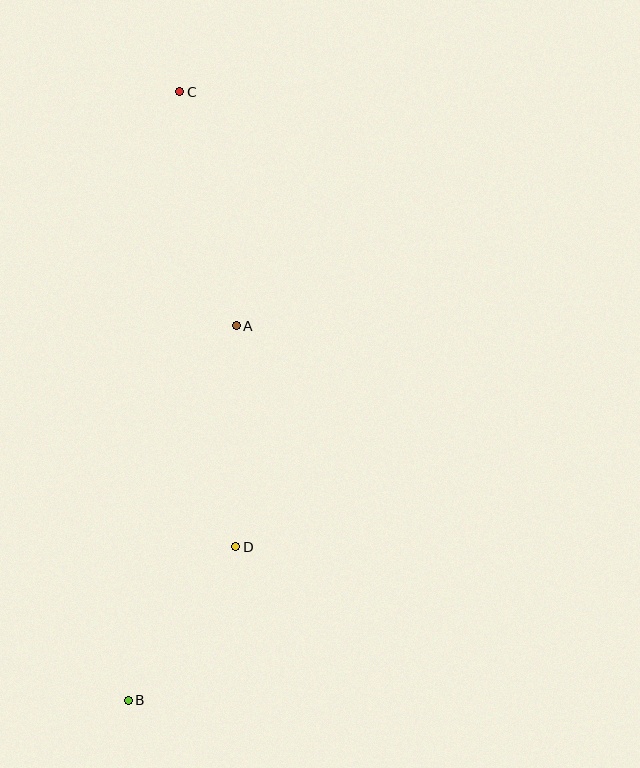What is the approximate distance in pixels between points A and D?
The distance between A and D is approximately 221 pixels.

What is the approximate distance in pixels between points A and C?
The distance between A and C is approximately 241 pixels.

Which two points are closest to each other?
Points B and D are closest to each other.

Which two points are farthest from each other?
Points B and C are farthest from each other.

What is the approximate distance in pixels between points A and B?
The distance between A and B is approximately 390 pixels.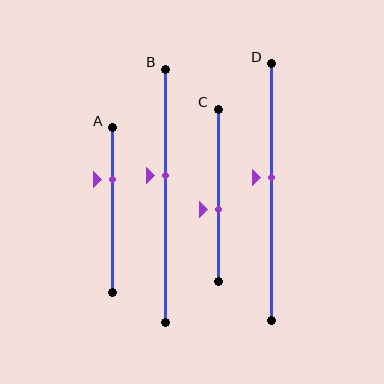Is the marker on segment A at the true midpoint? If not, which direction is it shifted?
No, the marker on segment A is shifted upward by about 19% of the segment length.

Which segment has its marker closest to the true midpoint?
Segment D has its marker closest to the true midpoint.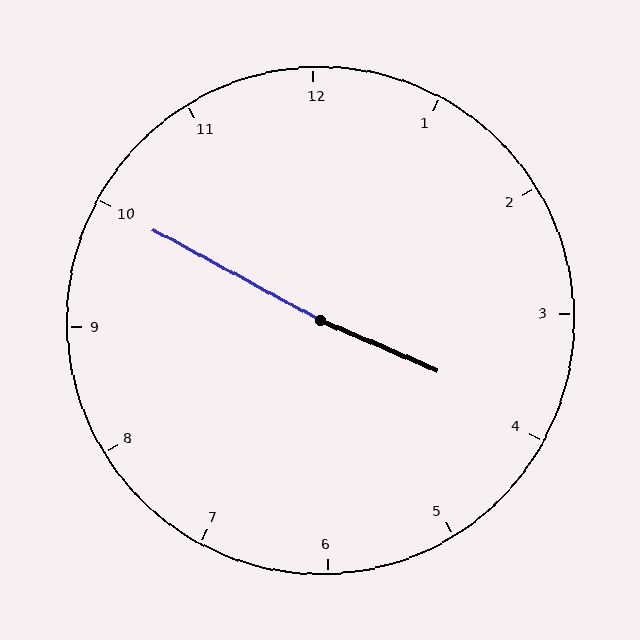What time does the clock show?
3:50.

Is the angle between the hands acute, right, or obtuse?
It is obtuse.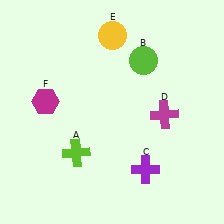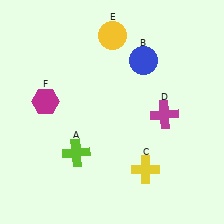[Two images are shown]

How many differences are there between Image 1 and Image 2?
There are 2 differences between the two images.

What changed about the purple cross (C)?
In Image 1, C is purple. In Image 2, it changed to yellow.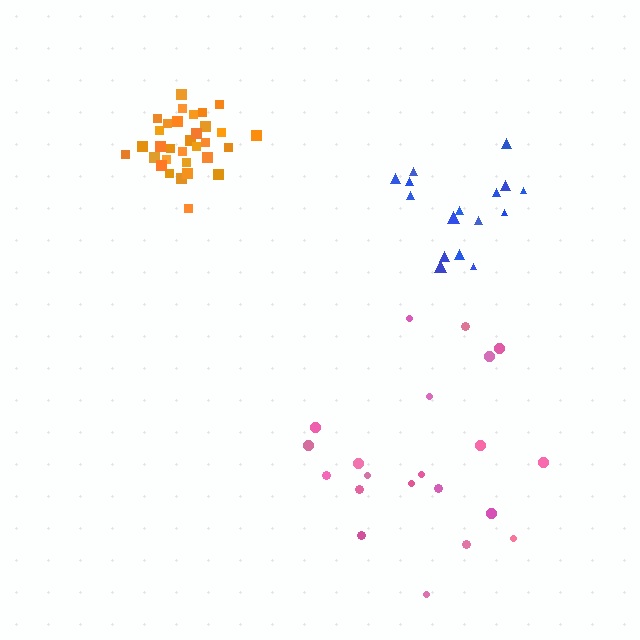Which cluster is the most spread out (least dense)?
Pink.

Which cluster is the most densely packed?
Orange.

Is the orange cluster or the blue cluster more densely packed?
Orange.